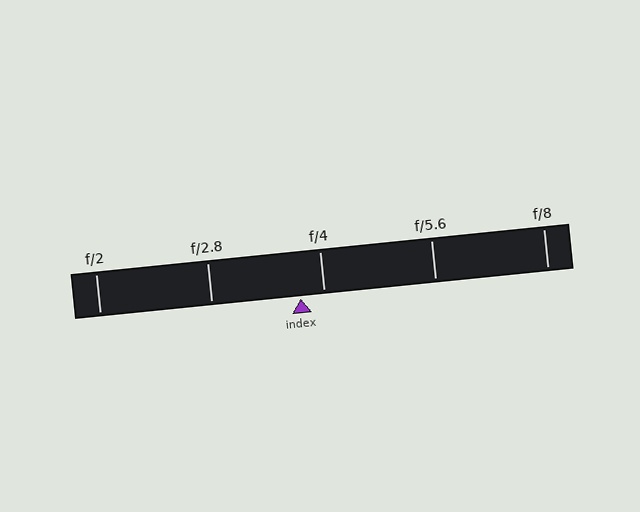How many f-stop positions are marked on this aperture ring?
There are 5 f-stop positions marked.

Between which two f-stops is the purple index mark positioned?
The index mark is between f/2.8 and f/4.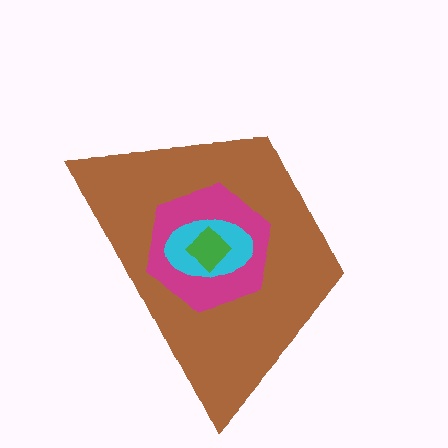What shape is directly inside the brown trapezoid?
The magenta hexagon.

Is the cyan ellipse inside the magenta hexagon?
Yes.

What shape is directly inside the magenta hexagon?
The cyan ellipse.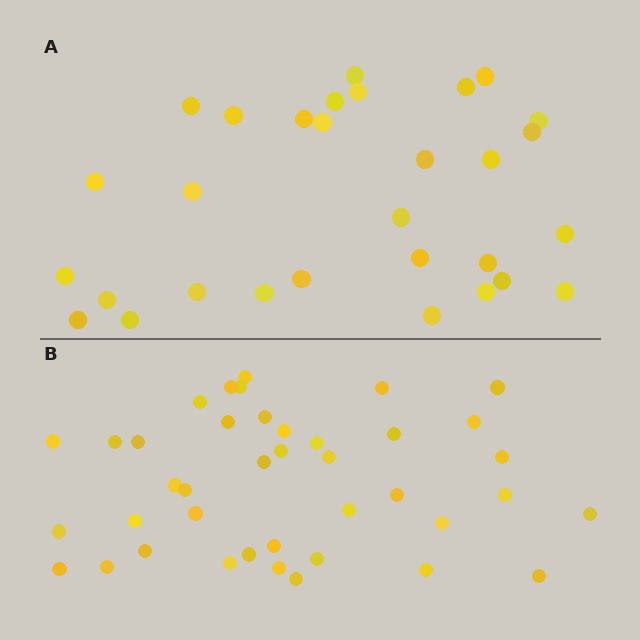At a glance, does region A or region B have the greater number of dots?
Region B (the bottom region) has more dots.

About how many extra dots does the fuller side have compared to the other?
Region B has roughly 10 or so more dots than region A.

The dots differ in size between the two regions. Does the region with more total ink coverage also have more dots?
No. Region A has more total ink coverage because its dots are larger, but region B actually contains more individual dots. Total area can be misleading — the number of items is what matters here.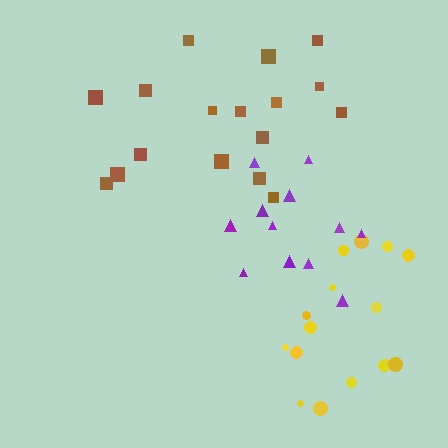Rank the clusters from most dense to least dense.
purple, yellow, brown.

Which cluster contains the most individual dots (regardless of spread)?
Brown (17).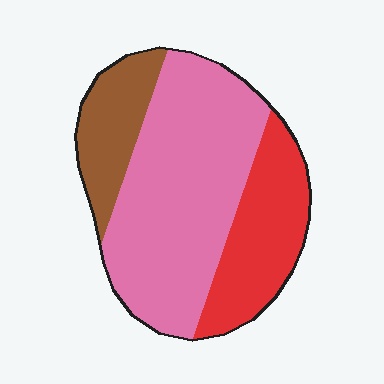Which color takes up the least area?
Brown, at roughly 15%.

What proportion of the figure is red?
Red takes up between a sixth and a third of the figure.